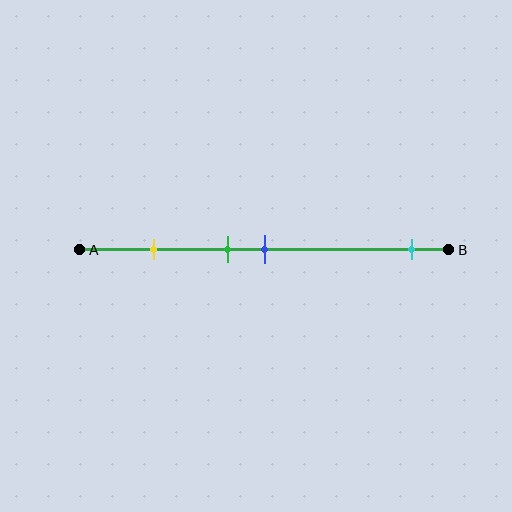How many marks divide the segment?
There are 4 marks dividing the segment.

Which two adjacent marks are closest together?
The green and blue marks are the closest adjacent pair.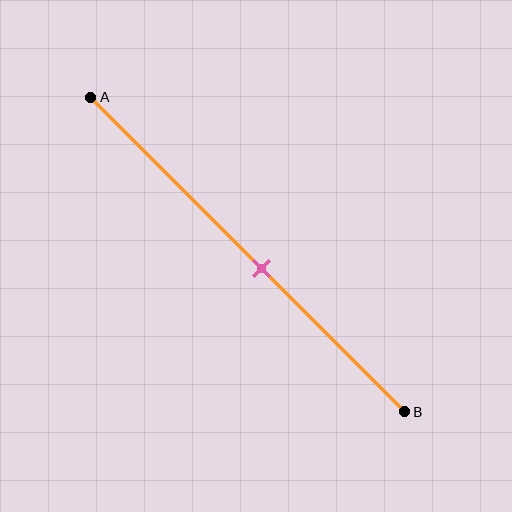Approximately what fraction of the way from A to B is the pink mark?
The pink mark is approximately 55% of the way from A to B.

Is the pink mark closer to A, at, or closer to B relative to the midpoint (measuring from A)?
The pink mark is closer to point B than the midpoint of segment AB.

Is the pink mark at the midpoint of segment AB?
No, the mark is at about 55% from A, not at the 50% midpoint.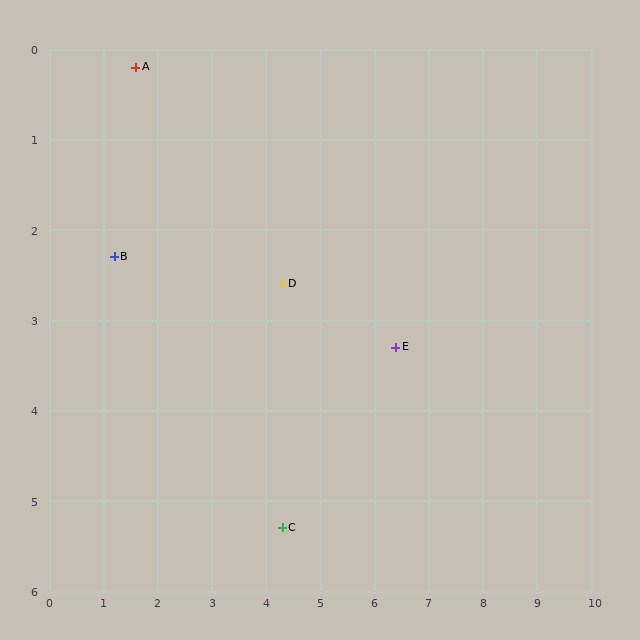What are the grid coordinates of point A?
Point A is at approximately (1.6, 0.2).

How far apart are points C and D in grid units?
Points C and D are about 2.7 grid units apart.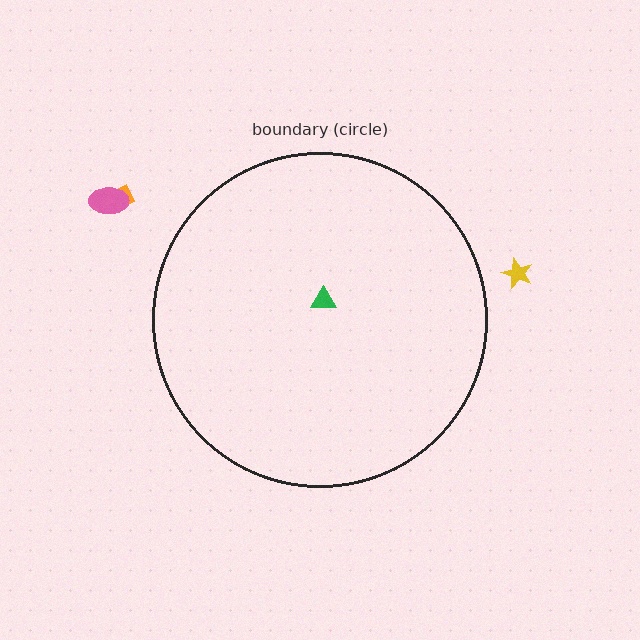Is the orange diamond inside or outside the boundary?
Outside.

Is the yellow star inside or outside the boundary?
Outside.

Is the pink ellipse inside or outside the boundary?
Outside.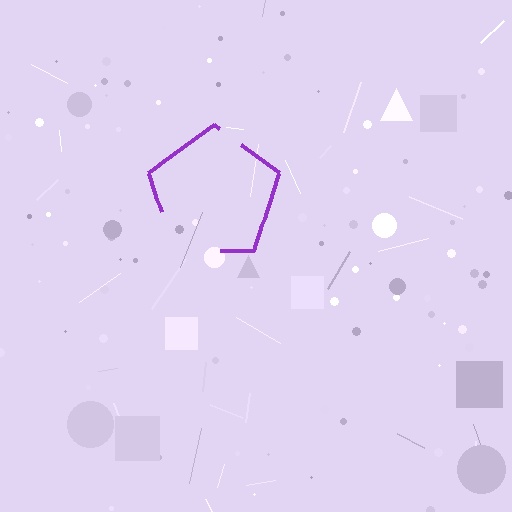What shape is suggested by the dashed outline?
The dashed outline suggests a pentagon.